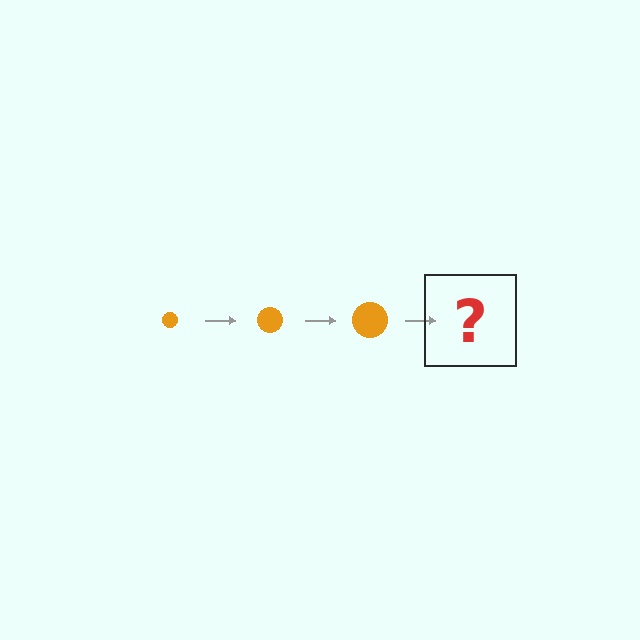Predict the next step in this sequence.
The next step is an orange circle, larger than the previous one.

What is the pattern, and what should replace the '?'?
The pattern is that the circle gets progressively larger each step. The '?' should be an orange circle, larger than the previous one.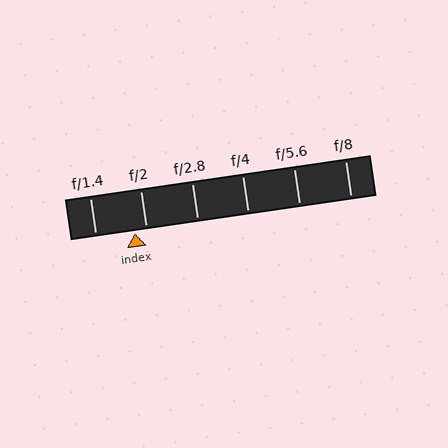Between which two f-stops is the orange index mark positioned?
The index mark is between f/1.4 and f/2.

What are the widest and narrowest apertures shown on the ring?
The widest aperture shown is f/1.4 and the narrowest is f/8.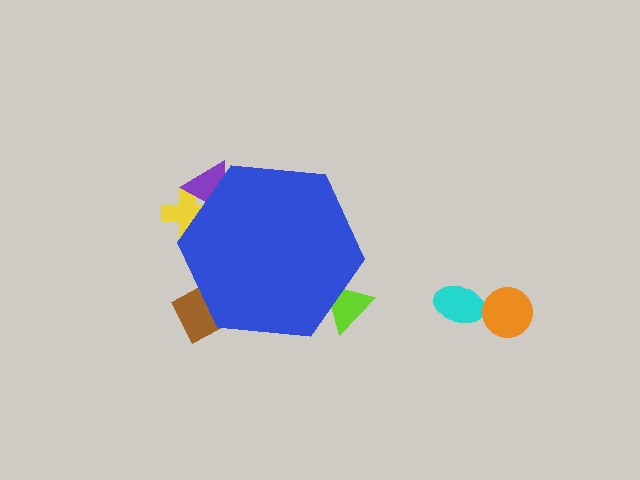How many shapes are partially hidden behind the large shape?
4 shapes are partially hidden.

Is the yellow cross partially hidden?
Yes, the yellow cross is partially hidden behind the blue hexagon.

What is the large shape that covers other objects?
A blue hexagon.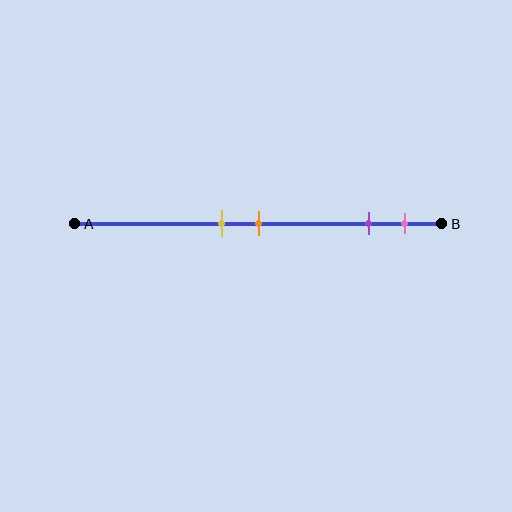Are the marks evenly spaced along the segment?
No, the marks are not evenly spaced.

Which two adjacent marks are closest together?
The yellow and orange marks are the closest adjacent pair.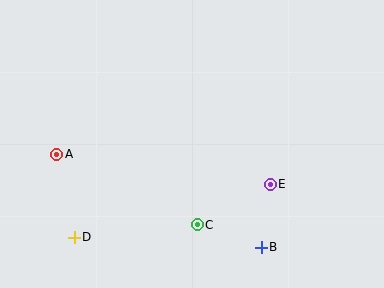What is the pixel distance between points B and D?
The distance between B and D is 187 pixels.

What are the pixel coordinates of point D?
Point D is at (74, 237).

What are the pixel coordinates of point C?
Point C is at (197, 225).